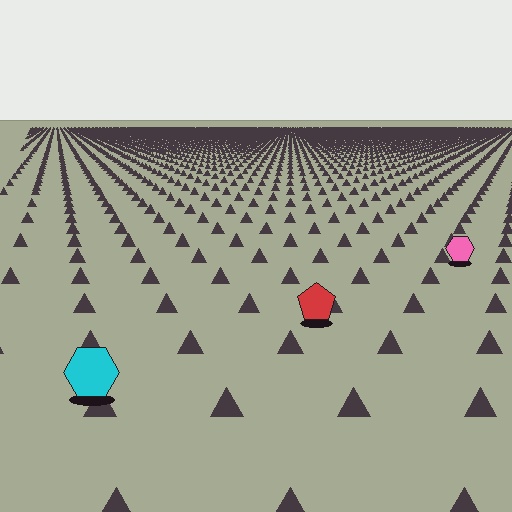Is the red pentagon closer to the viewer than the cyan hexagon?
No. The cyan hexagon is closer — you can tell from the texture gradient: the ground texture is coarser near it.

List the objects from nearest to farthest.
From nearest to farthest: the cyan hexagon, the red pentagon, the pink hexagon.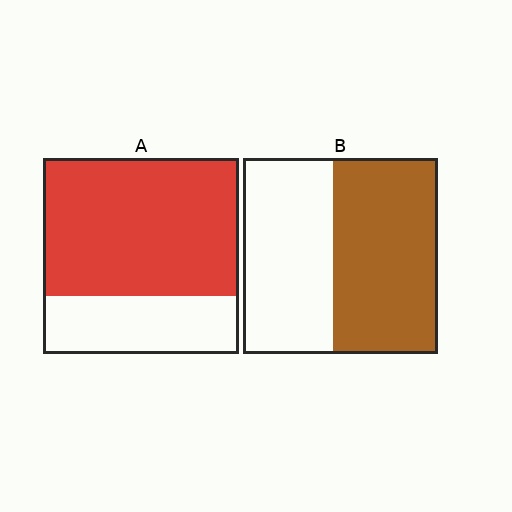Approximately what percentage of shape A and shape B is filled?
A is approximately 70% and B is approximately 55%.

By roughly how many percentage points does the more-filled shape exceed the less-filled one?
By roughly 15 percentage points (A over B).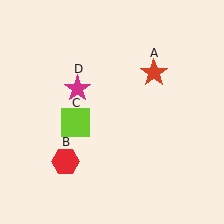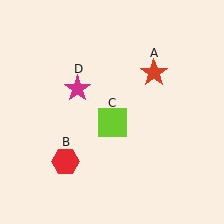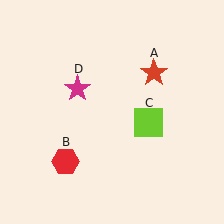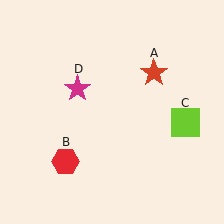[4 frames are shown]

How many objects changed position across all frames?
1 object changed position: lime square (object C).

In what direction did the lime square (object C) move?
The lime square (object C) moved right.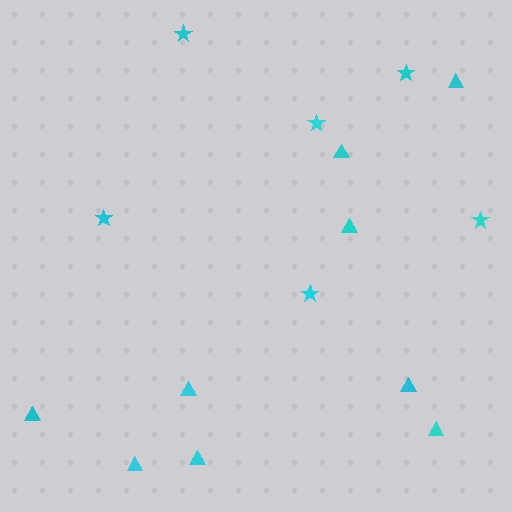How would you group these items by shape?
There are 2 groups: one group of triangles (9) and one group of stars (6).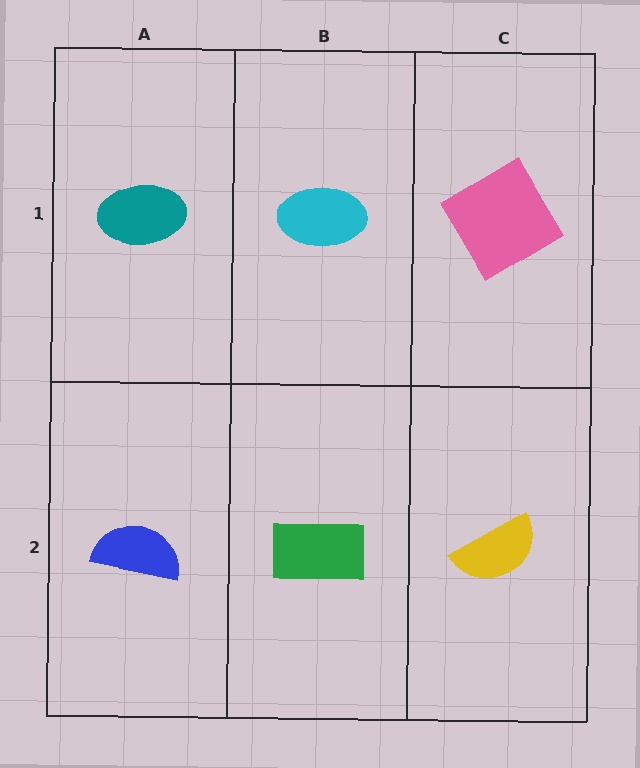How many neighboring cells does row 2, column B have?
3.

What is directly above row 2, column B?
A cyan ellipse.